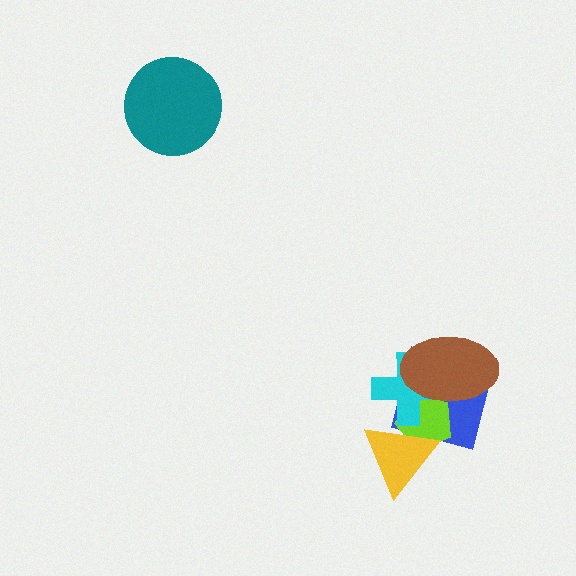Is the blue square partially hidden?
Yes, it is partially covered by another shape.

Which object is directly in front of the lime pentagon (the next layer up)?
The cyan cross is directly in front of the lime pentagon.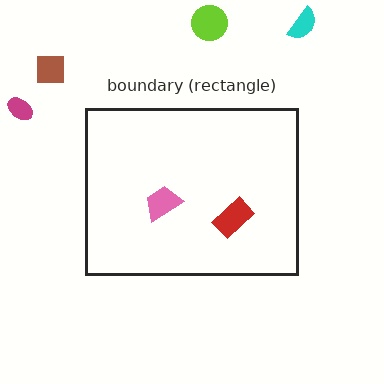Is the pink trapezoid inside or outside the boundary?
Inside.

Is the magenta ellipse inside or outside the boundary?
Outside.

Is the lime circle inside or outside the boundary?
Outside.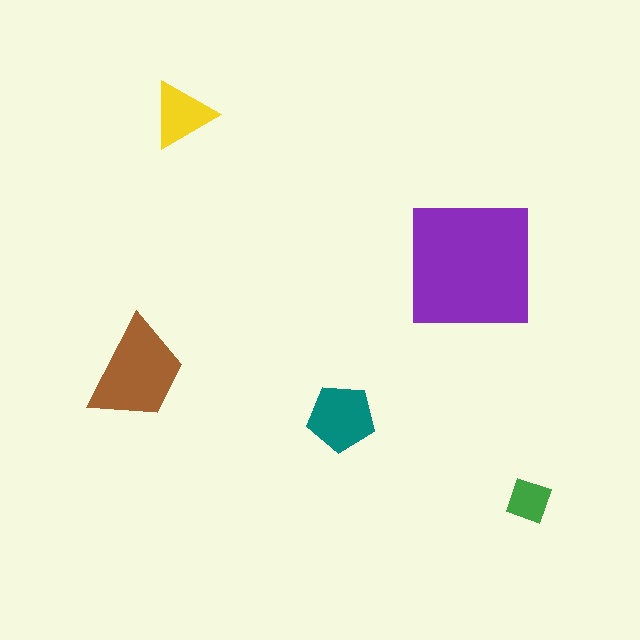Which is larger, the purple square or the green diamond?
The purple square.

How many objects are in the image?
There are 5 objects in the image.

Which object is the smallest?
The green diamond.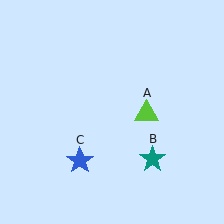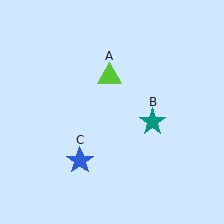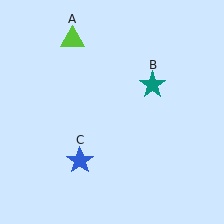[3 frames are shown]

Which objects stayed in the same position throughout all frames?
Blue star (object C) remained stationary.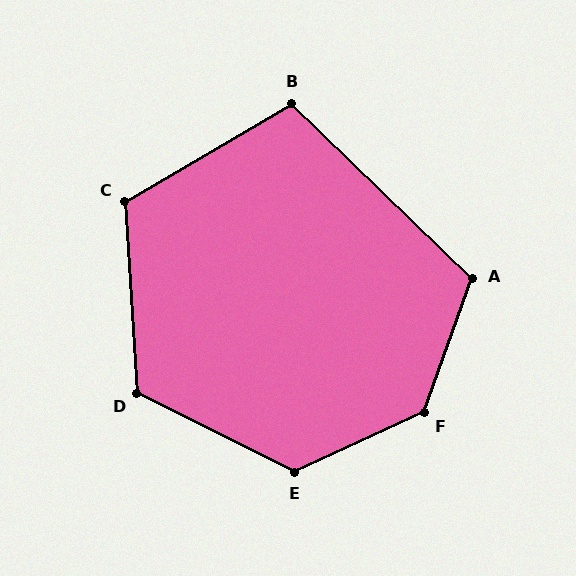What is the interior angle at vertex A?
Approximately 114 degrees (obtuse).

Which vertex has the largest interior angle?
F, at approximately 135 degrees.